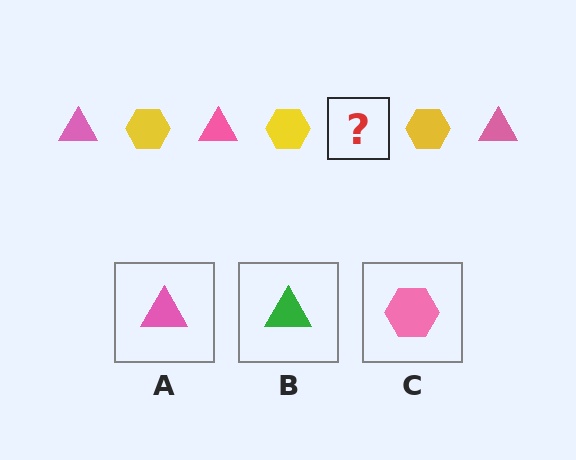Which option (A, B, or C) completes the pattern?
A.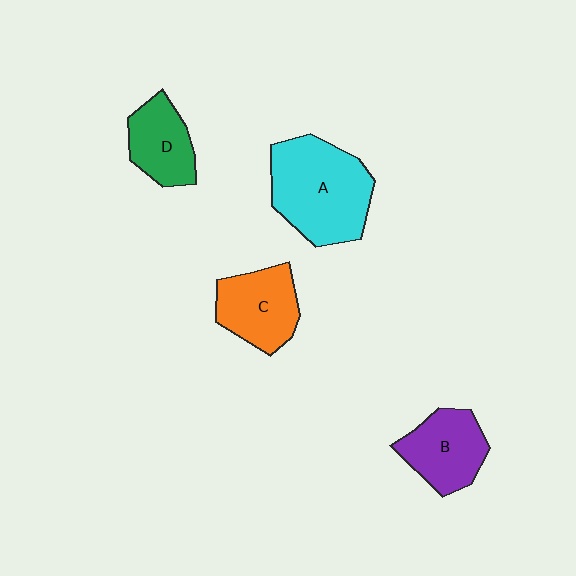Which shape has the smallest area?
Shape D (green).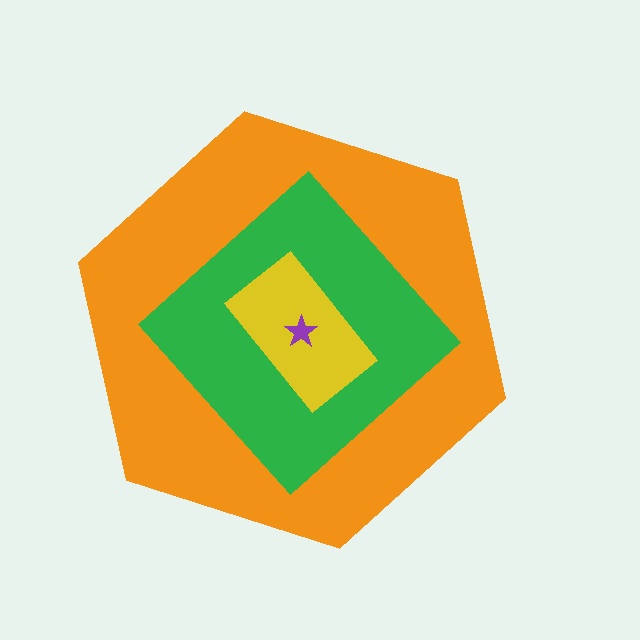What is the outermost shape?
The orange hexagon.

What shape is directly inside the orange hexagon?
The green diamond.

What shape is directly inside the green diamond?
The yellow rectangle.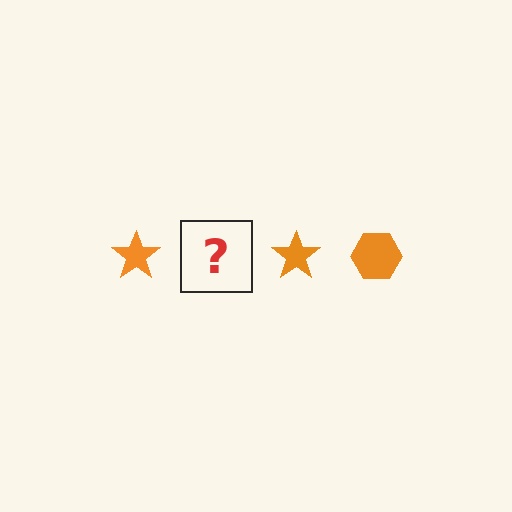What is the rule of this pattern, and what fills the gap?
The rule is that the pattern cycles through star, hexagon shapes in orange. The gap should be filled with an orange hexagon.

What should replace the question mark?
The question mark should be replaced with an orange hexagon.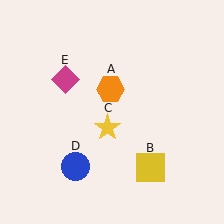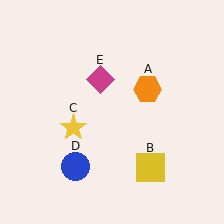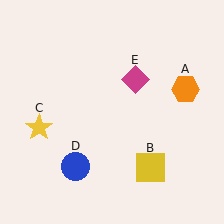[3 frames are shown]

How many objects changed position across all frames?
3 objects changed position: orange hexagon (object A), yellow star (object C), magenta diamond (object E).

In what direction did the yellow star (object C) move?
The yellow star (object C) moved left.